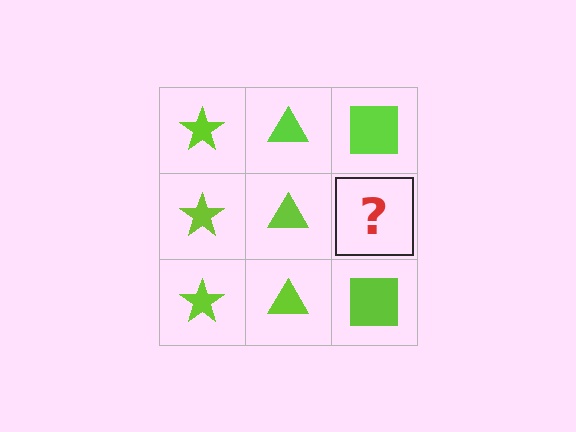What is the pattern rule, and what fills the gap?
The rule is that each column has a consistent shape. The gap should be filled with a lime square.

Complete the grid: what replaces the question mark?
The question mark should be replaced with a lime square.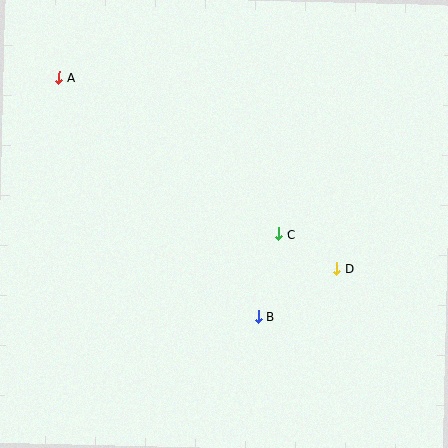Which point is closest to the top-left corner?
Point A is closest to the top-left corner.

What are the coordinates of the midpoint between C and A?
The midpoint between C and A is at (169, 156).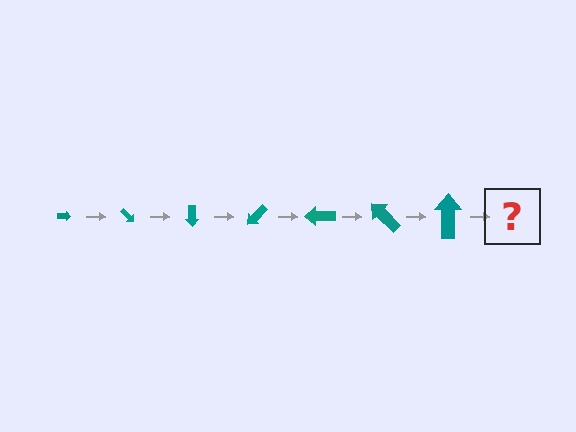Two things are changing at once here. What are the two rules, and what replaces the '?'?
The two rules are that the arrow grows larger each step and it rotates 45 degrees each step. The '?' should be an arrow, larger than the previous one and rotated 315 degrees from the start.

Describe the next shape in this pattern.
It should be an arrow, larger than the previous one and rotated 315 degrees from the start.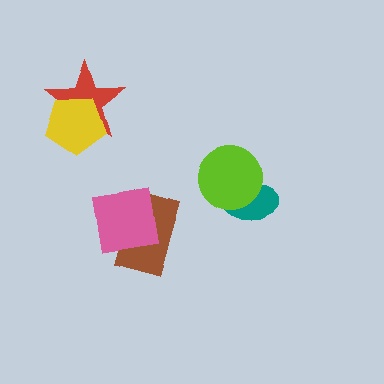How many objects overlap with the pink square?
1 object overlaps with the pink square.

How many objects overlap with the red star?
1 object overlaps with the red star.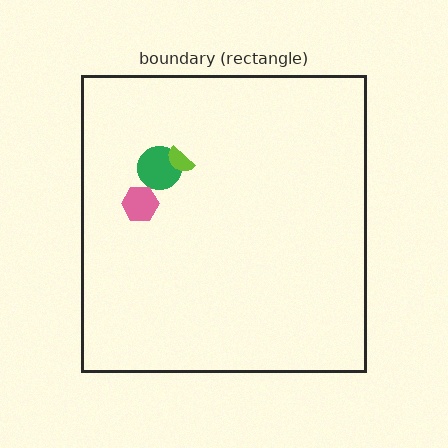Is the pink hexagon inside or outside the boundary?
Inside.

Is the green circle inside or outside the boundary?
Inside.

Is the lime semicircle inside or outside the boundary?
Inside.